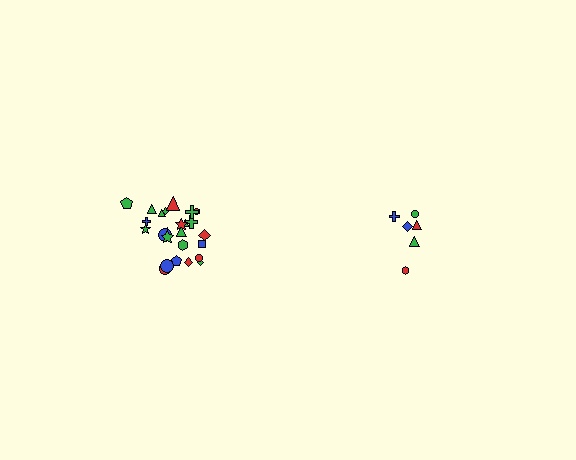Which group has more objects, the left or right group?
The left group.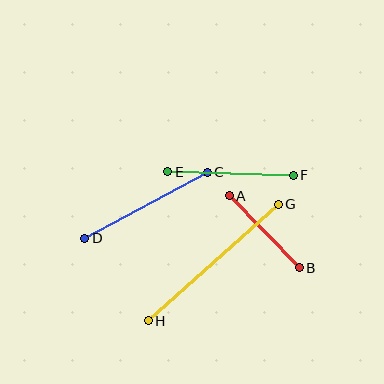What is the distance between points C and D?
The distance is approximately 139 pixels.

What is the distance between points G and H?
The distance is approximately 175 pixels.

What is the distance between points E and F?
The distance is approximately 125 pixels.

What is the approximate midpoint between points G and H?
The midpoint is at approximately (213, 262) pixels.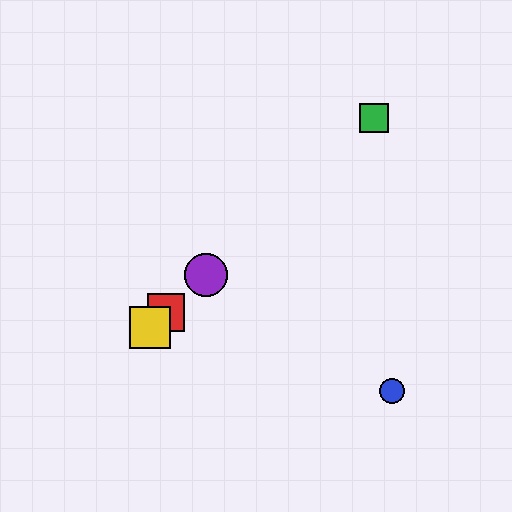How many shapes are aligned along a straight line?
4 shapes (the red square, the green square, the yellow square, the purple circle) are aligned along a straight line.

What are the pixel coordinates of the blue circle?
The blue circle is at (392, 391).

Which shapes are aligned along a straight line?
The red square, the green square, the yellow square, the purple circle are aligned along a straight line.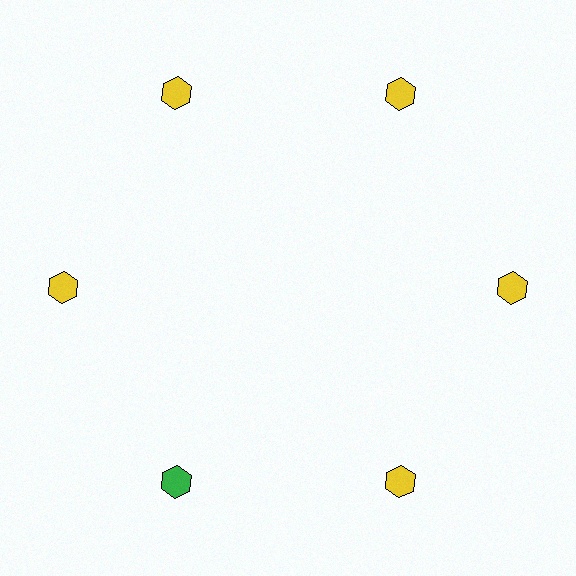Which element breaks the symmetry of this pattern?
The green hexagon at roughly the 7 o'clock position breaks the symmetry. All other shapes are yellow hexagons.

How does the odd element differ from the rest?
It has a different color: green instead of yellow.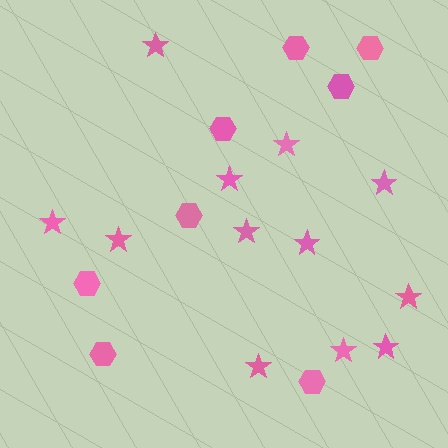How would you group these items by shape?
There are 2 groups: one group of hexagons (8) and one group of stars (12).